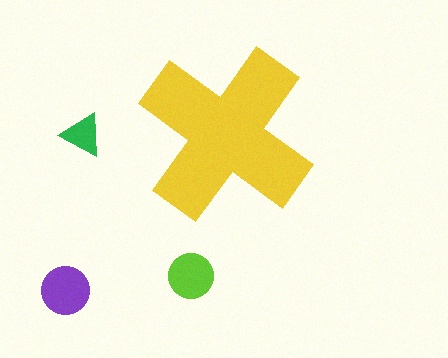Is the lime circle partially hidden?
No, the lime circle is fully visible.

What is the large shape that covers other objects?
A yellow cross.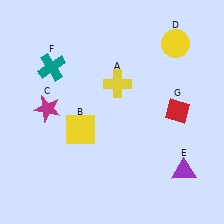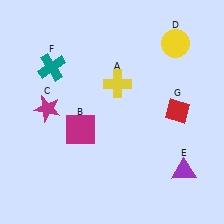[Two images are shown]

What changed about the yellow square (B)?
In Image 1, B is yellow. In Image 2, it changed to magenta.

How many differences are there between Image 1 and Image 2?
There is 1 difference between the two images.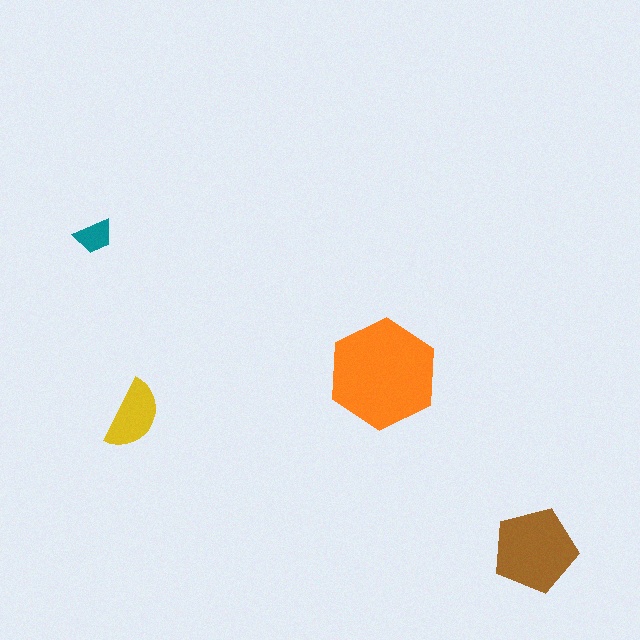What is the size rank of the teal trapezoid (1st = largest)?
4th.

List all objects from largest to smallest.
The orange hexagon, the brown pentagon, the yellow semicircle, the teal trapezoid.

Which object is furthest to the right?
The brown pentagon is rightmost.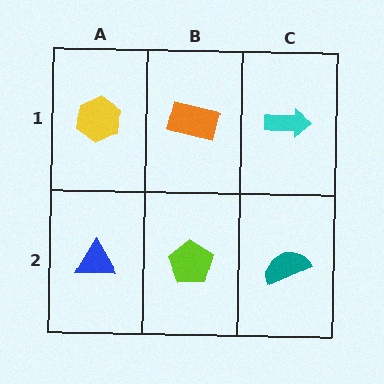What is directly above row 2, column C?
A cyan arrow.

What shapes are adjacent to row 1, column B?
A lime pentagon (row 2, column B), a yellow hexagon (row 1, column A), a cyan arrow (row 1, column C).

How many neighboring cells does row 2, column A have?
2.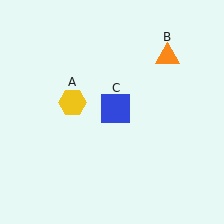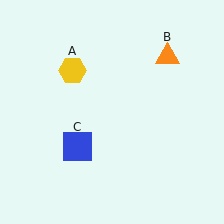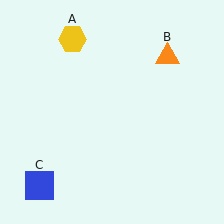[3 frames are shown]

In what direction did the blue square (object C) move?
The blue square (object C) moved down and to the left.